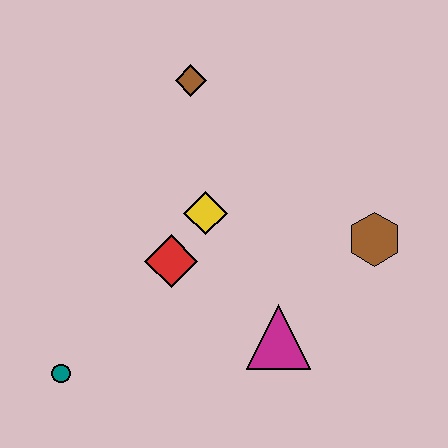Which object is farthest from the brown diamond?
The teal circle is farthest from the brown diamond.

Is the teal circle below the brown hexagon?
Yes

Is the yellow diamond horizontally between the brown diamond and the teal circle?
No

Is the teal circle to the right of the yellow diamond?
No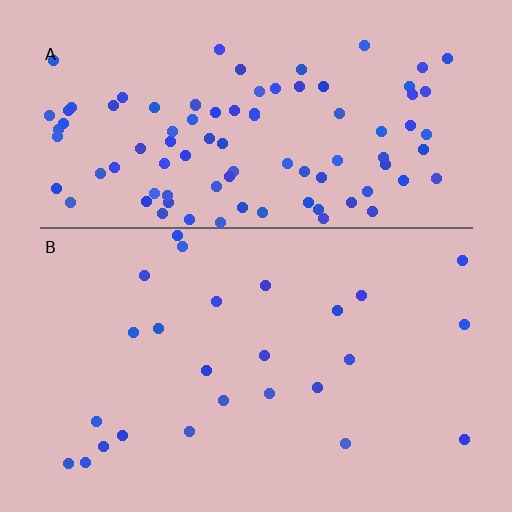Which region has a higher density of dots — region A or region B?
A (the top).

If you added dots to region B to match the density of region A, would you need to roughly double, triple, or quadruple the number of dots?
Approximately quadruple.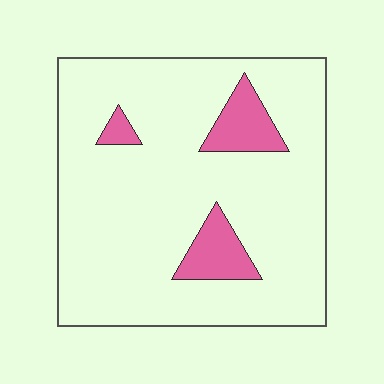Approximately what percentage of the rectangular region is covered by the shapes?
Approximately 10%.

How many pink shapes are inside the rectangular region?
3.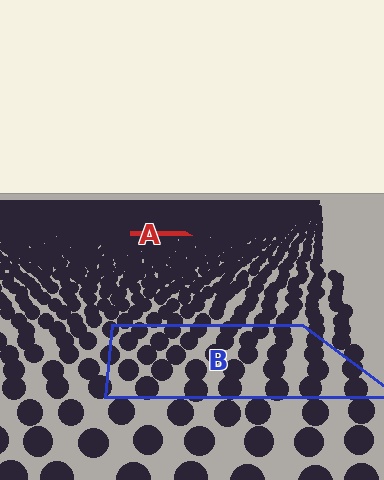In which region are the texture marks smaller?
The texture marks are smaller in region A, because it is farther away.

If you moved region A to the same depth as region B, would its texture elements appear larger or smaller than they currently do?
They would appear larger. At a closer depth, the same texture elements are projected at a bigger on-screen size.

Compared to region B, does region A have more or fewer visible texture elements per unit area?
Region A has more texture elements per unit area — they are packed more densely because it is farther away.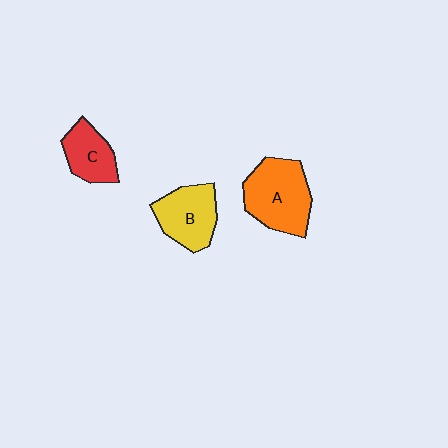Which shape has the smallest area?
Shape C (red).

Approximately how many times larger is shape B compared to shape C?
Approximately 1.3 times.